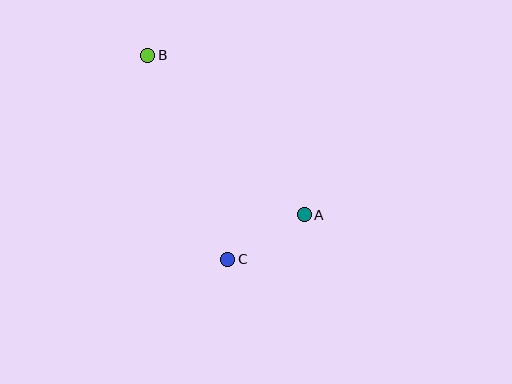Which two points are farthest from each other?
Points A and B are farthest from each other.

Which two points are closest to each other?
Points A and C are closest to each other.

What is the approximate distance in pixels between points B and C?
The distance between B and C is approximately 219 pixels.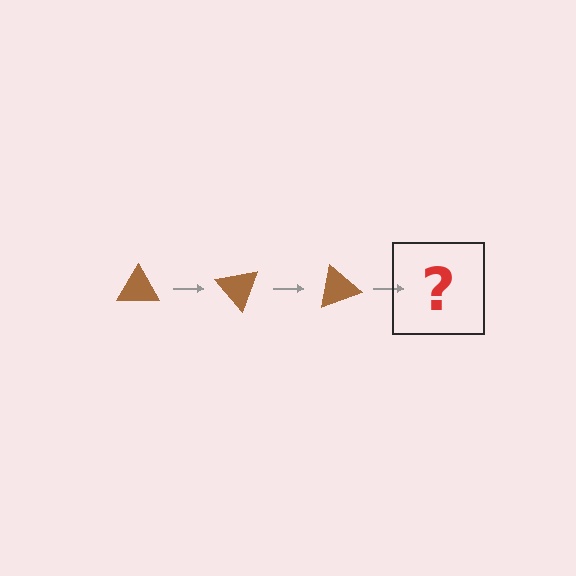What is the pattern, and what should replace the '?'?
The pattern is that the triangle rotates 50 degrees each step. The '?' should be a brown triangle rotated 150 degrees.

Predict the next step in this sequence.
The next step is a brown triangle rotated 150 degrees.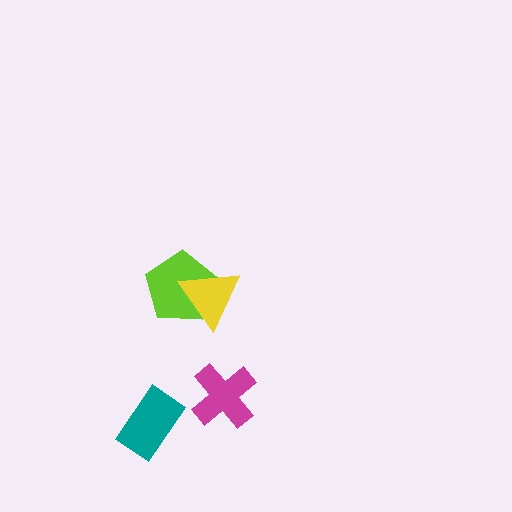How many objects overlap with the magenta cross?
0 objects overlap with the magenta cross.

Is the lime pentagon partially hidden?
Yes, it is partially covered by another shape.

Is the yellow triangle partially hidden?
No, no other shape covers it.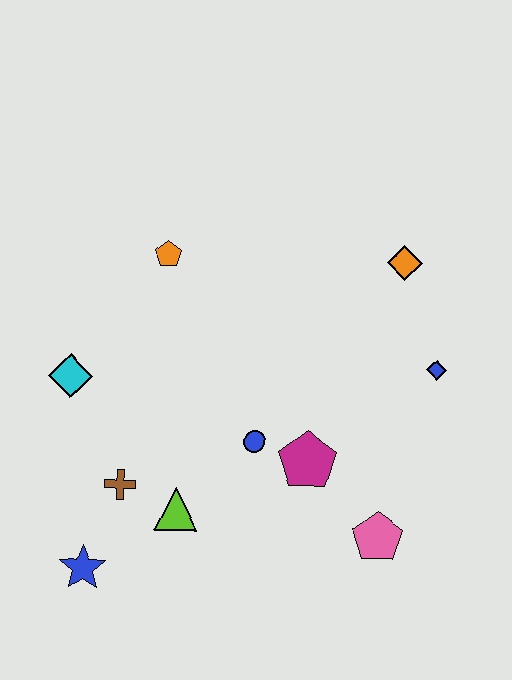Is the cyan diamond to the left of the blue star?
Yes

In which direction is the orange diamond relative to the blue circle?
The orange diamond is above the blue circle.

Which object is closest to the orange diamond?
The blue diamond is closest to the orange diamond.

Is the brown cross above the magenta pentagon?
No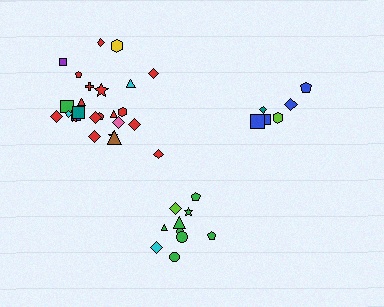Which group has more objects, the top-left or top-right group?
The top-left group.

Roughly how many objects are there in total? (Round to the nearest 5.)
Roughly 40 objects in total.